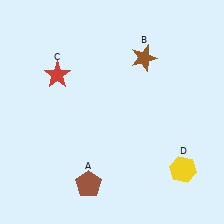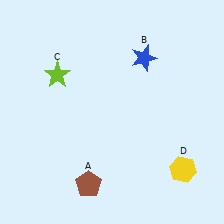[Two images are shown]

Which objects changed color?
B changed from brown to blue. C changed from red to lime.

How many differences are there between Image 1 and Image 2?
There are 2 differences between the two images.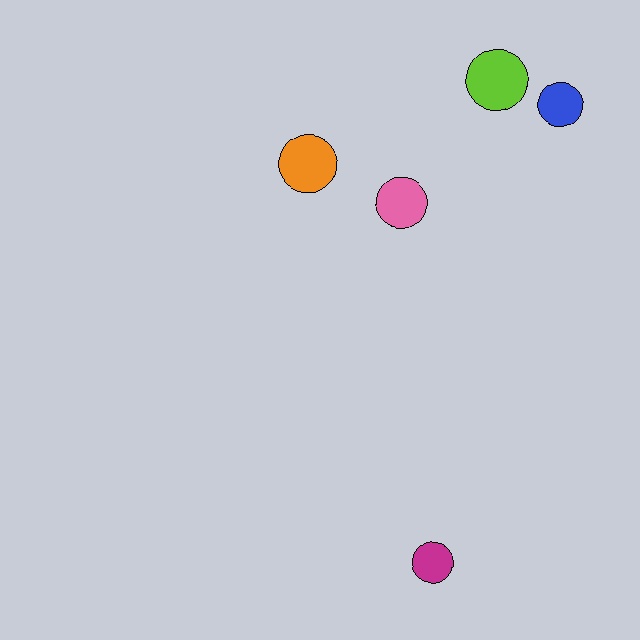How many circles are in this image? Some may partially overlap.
There are 5 circles.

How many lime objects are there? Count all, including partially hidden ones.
There is 1 lime object.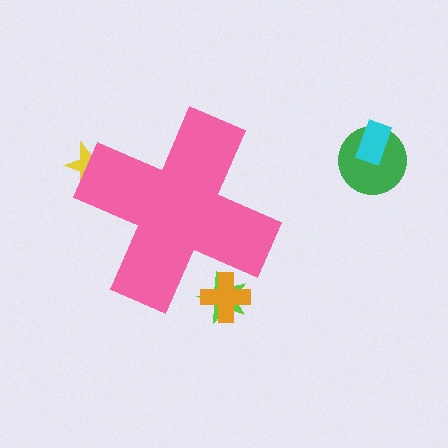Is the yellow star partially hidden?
Yes, the yellow star is partially hidden behind the pink cross.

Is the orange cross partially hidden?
Yes, the orange cross is partially hidden behind the pink cross.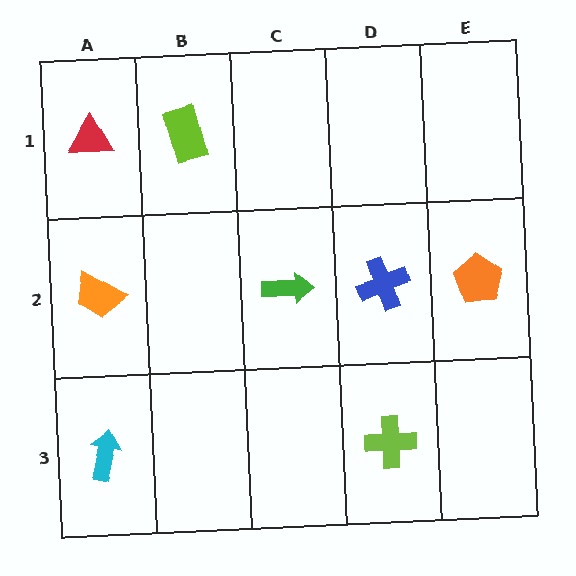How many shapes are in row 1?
2 shapes.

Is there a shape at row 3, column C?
No, that cell is empty.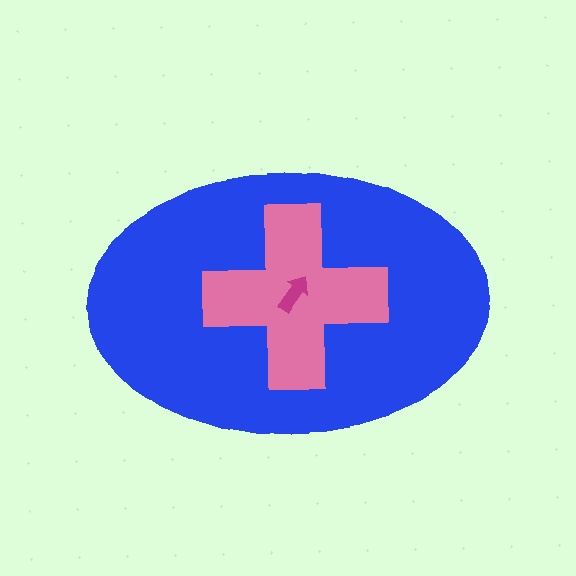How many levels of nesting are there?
3.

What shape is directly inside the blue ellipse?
The pink cross.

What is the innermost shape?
The magenta arrow.